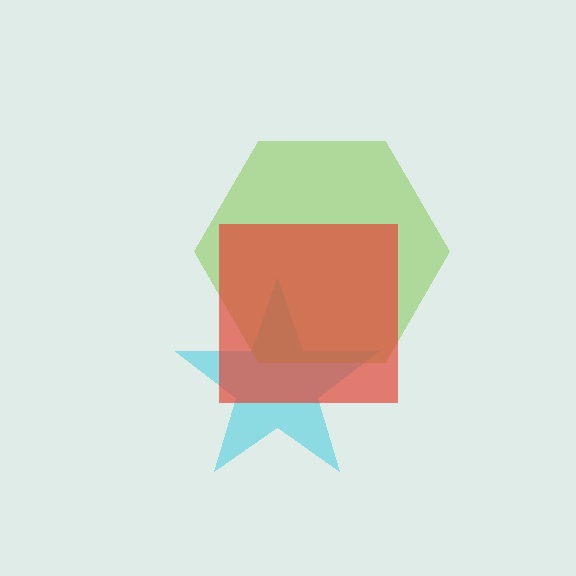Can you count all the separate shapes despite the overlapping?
Yes, there are 3 separate shapes.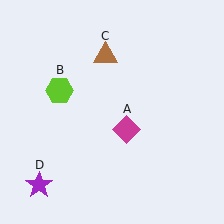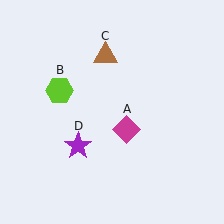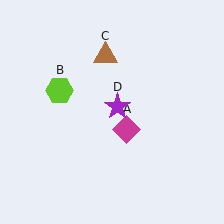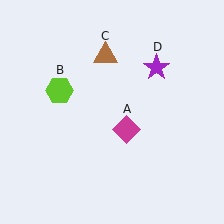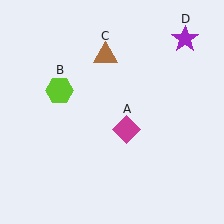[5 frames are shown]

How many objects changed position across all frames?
1 object changed position: purple star (object D).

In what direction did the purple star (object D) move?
The purple star (object D) moved up and to the right.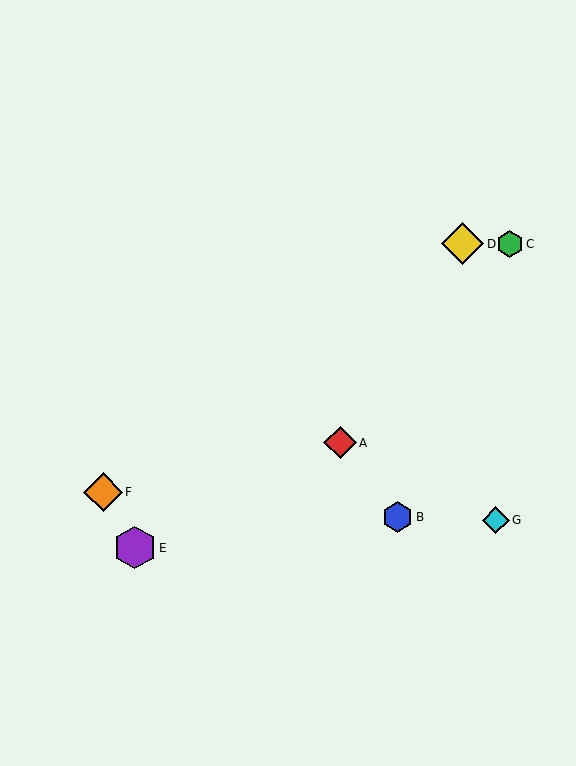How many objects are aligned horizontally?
2 objects (C, D) are aligned horizontally.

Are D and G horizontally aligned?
No, D is at y≈244 and G is at y≈520.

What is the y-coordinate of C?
Object C is at y≈244.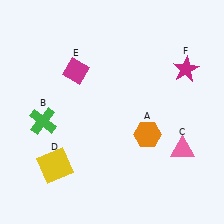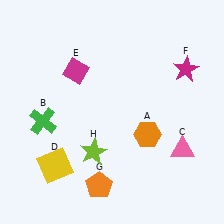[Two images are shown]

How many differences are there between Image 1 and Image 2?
There are 2 differences between the two images.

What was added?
An orange pentagon (G), a lime star (H) were added in Image 2.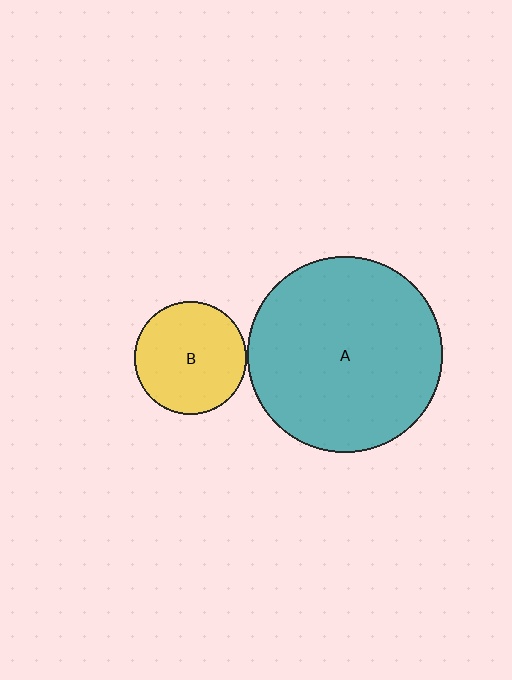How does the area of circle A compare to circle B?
Approximately 3.0 times.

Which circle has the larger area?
Circle A (teal).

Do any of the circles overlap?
No, none of the circles overlap.